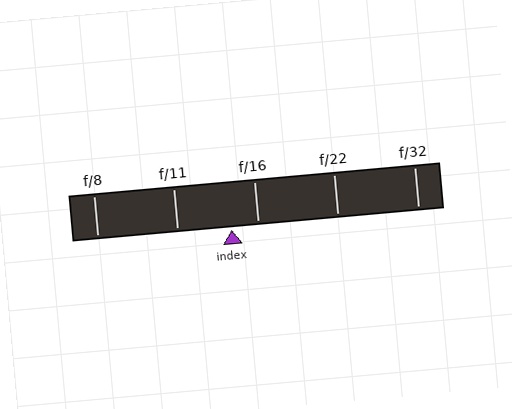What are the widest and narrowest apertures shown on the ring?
The widest aperture shown is f/8 and the narrowest is f/32.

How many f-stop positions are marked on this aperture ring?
There are 5 f-stop positions marked.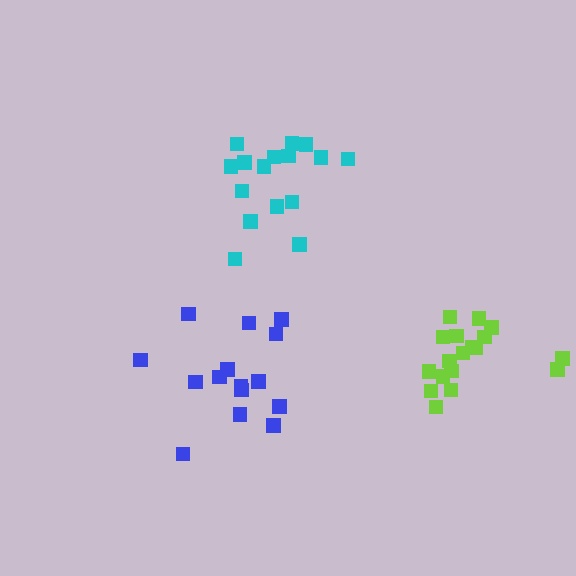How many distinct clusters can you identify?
There are 3 distinct clusters.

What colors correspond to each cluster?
The clusters are colored: cyan, blue, lime.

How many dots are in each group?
Group 1: 16 dots, Group 2: 15 dots, Group 3: 18 dots (49 total).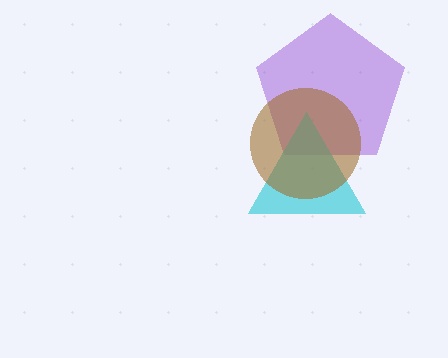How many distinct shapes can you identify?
There are 3 distinct shapes: a purple pentagon, a cyan triangle, a brown circle.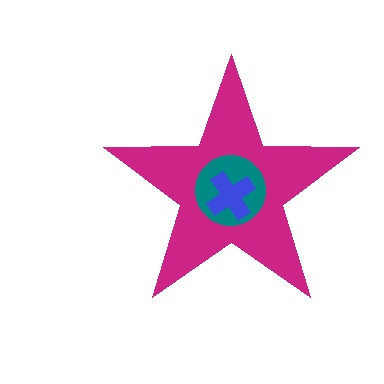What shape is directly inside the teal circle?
The blue cross.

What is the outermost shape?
The magenta star.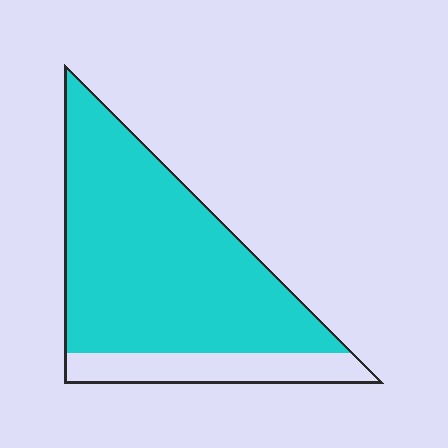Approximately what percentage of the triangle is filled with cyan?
Approximately 80%.